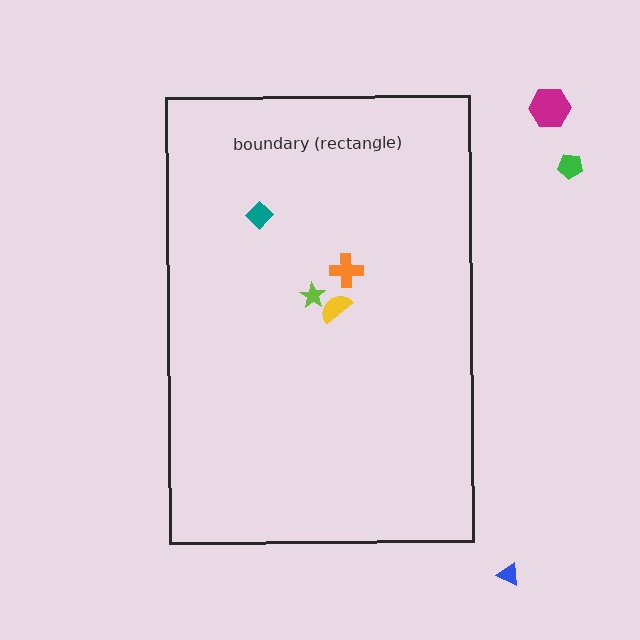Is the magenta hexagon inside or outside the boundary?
Outside.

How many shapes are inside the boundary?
4 inside, 3 outside.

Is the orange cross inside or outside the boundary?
Inside.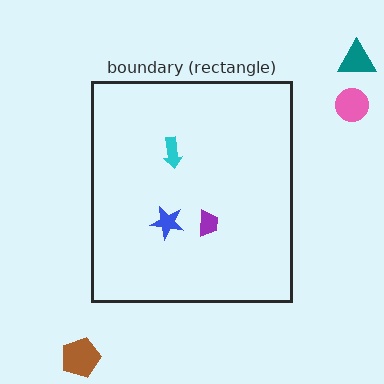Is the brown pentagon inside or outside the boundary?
Outside.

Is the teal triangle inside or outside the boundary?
Outside.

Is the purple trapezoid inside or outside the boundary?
Inside.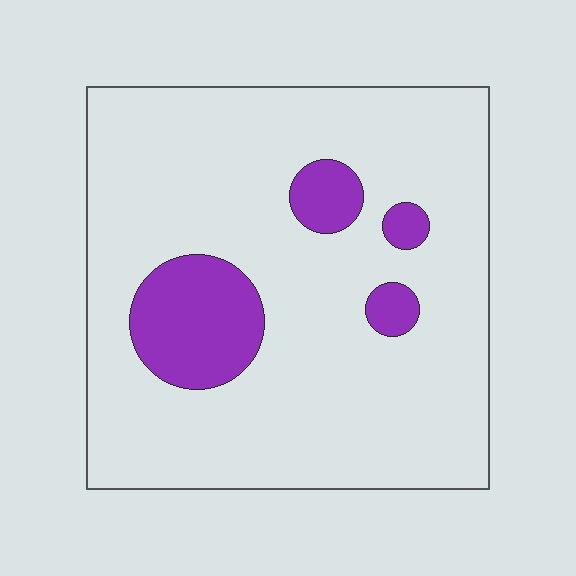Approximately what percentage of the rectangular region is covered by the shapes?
Approximately 15%.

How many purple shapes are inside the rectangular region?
4.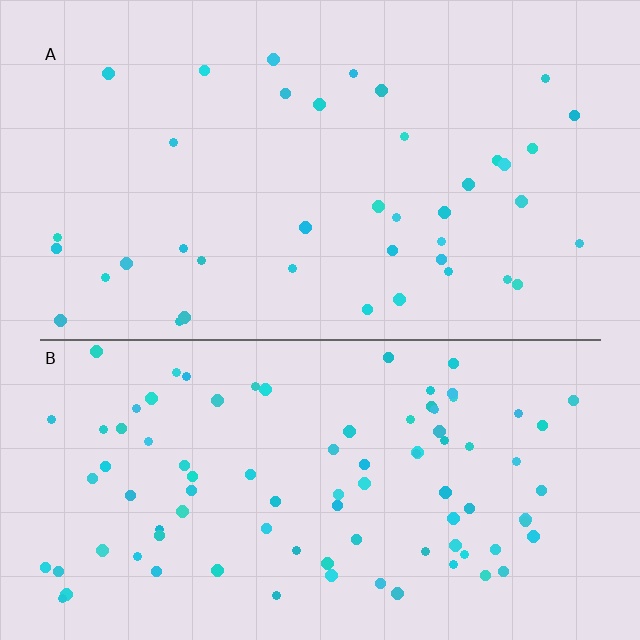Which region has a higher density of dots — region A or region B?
B (the bottom).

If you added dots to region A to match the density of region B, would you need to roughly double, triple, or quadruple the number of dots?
Approximately double.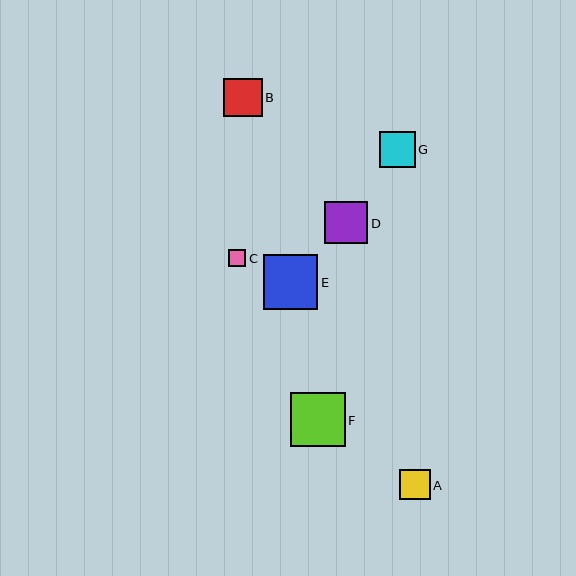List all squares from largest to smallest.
From largest to smallest: E, F, D, B, G, A, C.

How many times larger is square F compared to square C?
Square F is approximately 3.1 times the size of square C.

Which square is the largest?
Square E is the largest with a size of approximately 55 pixels.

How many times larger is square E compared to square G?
Square E is approximately 1.5 times the size of square G.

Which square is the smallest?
Square C is the smallest with a size of approximately 17 pixels.